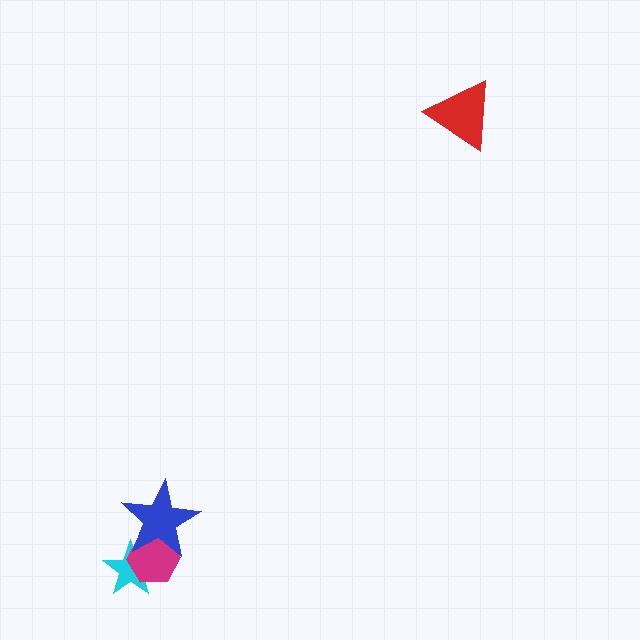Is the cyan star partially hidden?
Yes, it is partially covered by another shape.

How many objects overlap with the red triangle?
0 objects overlap with the red triangle.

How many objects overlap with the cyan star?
2 objects overlap with the cyan star.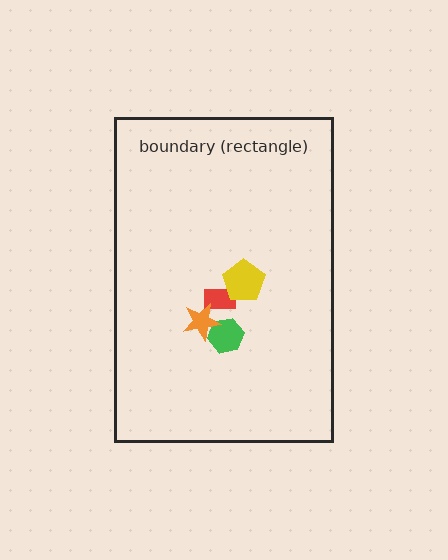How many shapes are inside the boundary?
4 inside, 0 outside.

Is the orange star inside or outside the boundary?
Inside.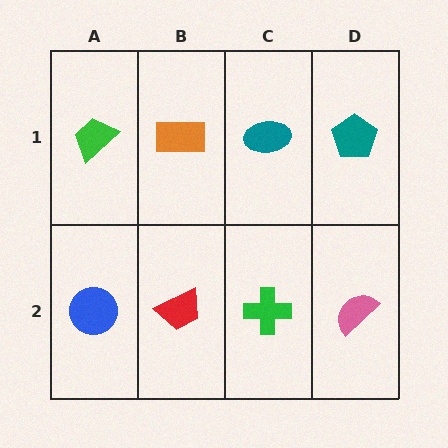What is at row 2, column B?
A red trapezoid.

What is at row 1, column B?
An orange rectangle.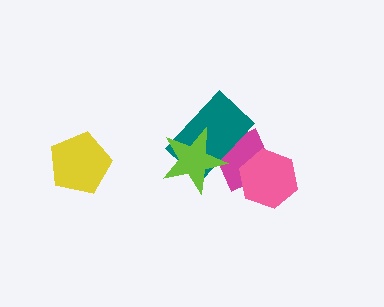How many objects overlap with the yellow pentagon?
0 objects overlap with the yellow pentagon.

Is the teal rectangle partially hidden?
Yes, it is partially covered by another shape.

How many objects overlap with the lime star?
2 objects overlap with the lime star.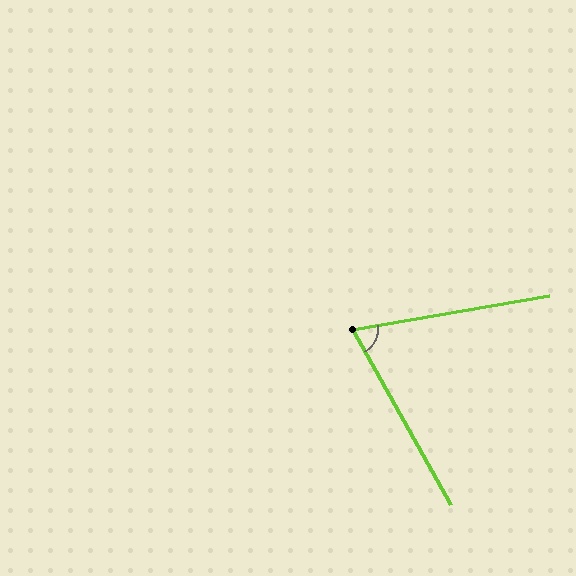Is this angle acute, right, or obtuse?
It is acute.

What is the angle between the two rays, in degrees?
Approximately 70 degrees.